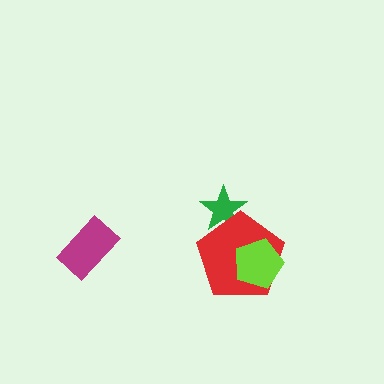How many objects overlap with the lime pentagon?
1 object overlaps with the lime pentagon.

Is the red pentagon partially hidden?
Yes, it is partially covered by another shape.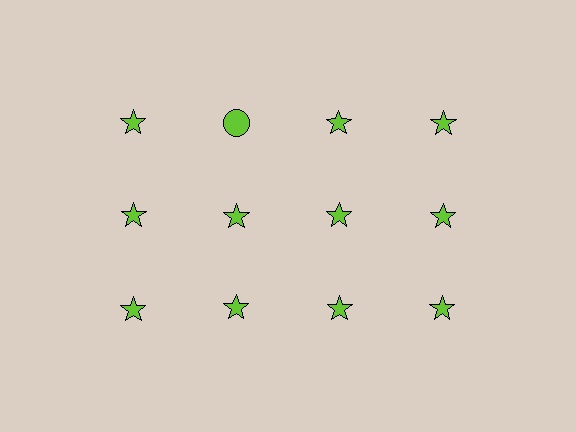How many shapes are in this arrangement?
There are 12 shapes arranged in a grid pattern.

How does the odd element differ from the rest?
It has a different shape: circle instead of star.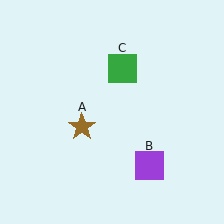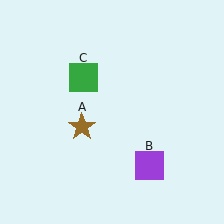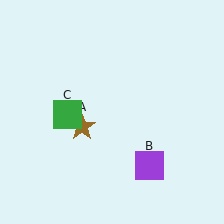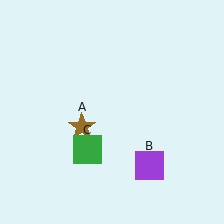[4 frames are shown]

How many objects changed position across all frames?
1 object changed position: green square (object C).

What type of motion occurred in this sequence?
The green square (object C) rotated counterclockwise around the center of the scene.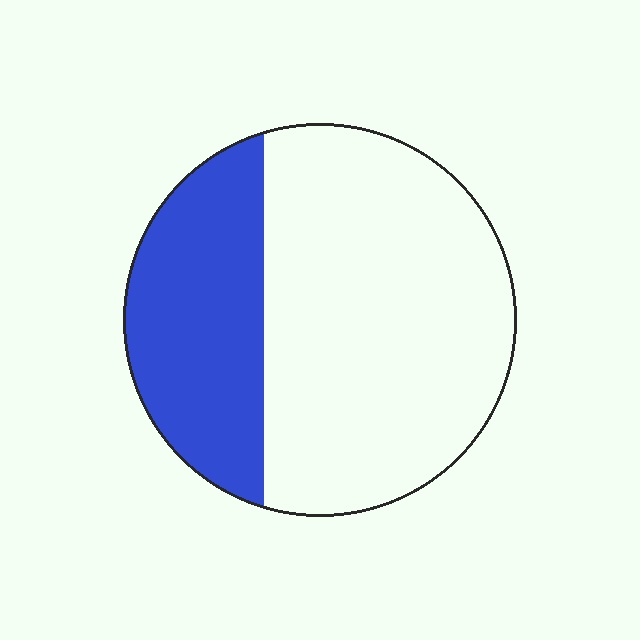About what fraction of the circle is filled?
About one third (1/3).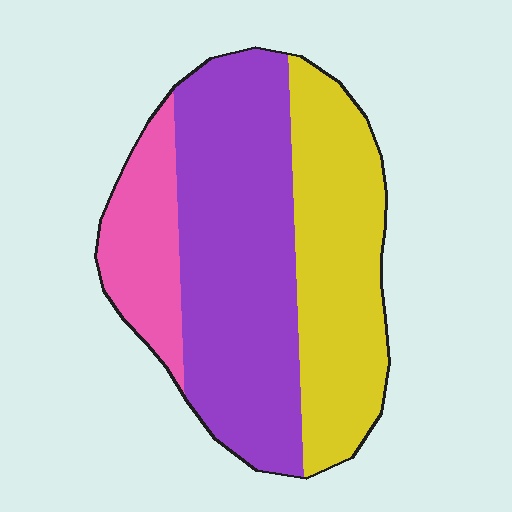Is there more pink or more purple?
Purple.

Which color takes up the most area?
Purple, at roughly 50%.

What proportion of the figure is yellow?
Yellow takes up about one third (1/3) of the figure.